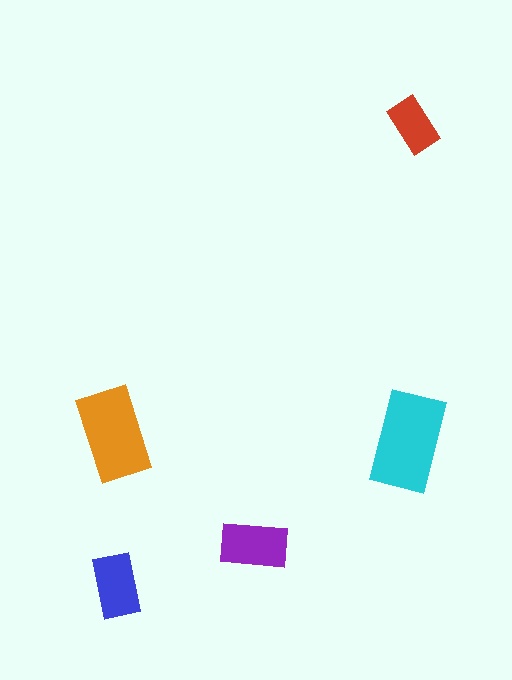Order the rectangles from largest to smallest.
the cyan one, the orange one, the purple one, the blue one, the red one.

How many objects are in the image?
There are 5 objects in the image.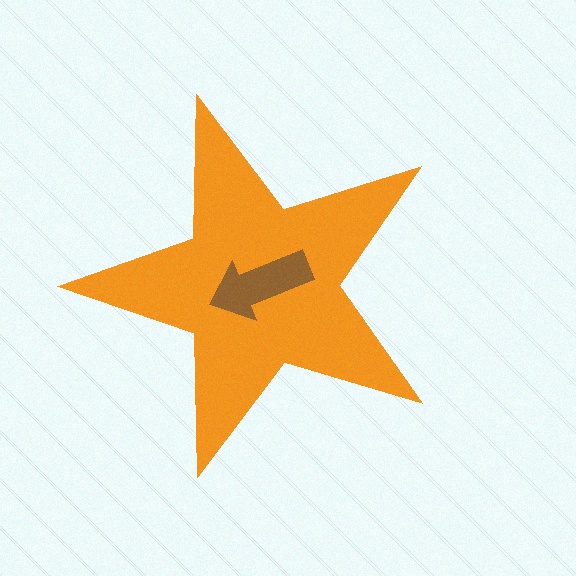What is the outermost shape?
The orange star.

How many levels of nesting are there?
2.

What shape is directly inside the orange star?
The brown arrow.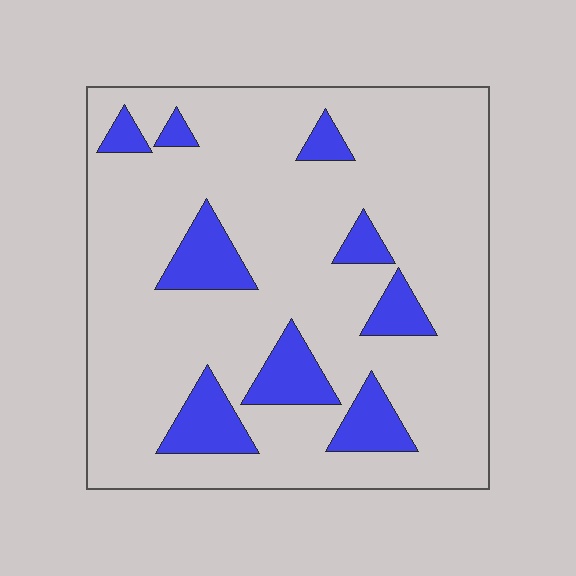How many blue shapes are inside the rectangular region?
9.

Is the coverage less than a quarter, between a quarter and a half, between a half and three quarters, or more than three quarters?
Less than a quarter.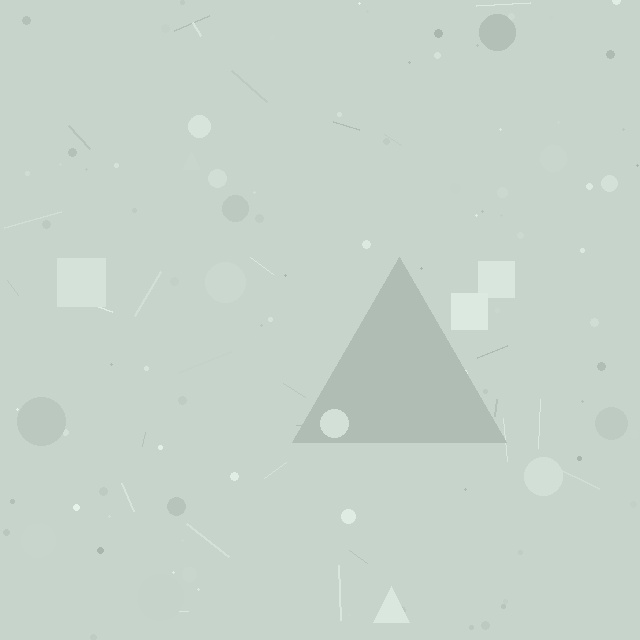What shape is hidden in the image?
A triangle is hidden in the image.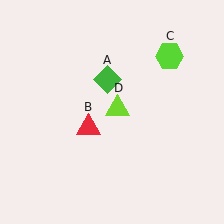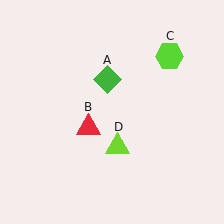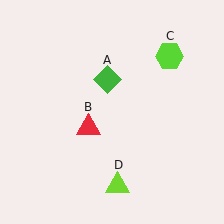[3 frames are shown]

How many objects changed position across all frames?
1 object changed position: lime triangle (object D).